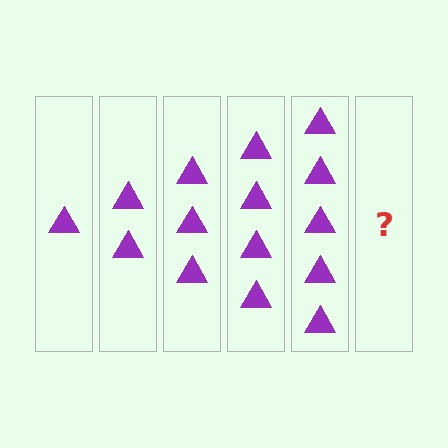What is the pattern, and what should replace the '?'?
The pattern is that each step adds one more triangle. The '?' should be 6 triangles.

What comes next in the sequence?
The next element should be 6 triangles.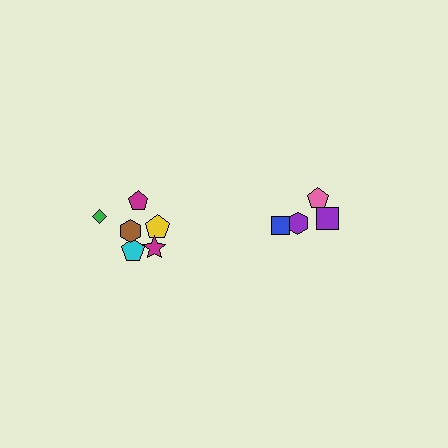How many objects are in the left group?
There are 6 objects.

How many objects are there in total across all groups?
There are 10 objects.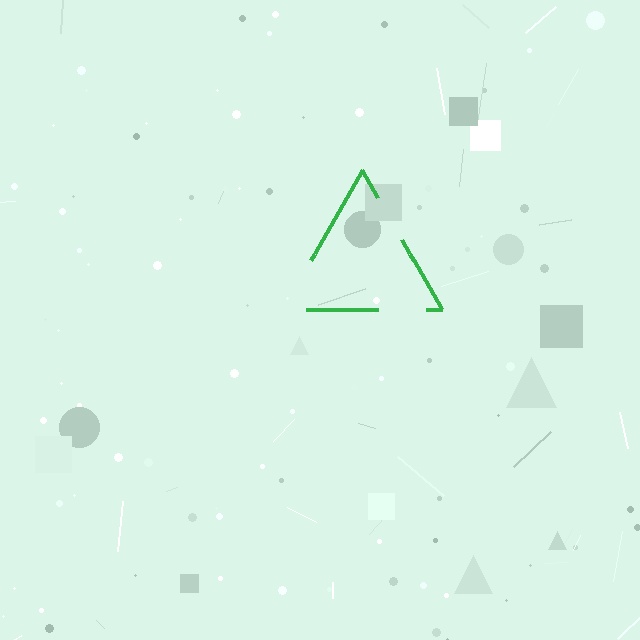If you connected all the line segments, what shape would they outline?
They would outline a triangle.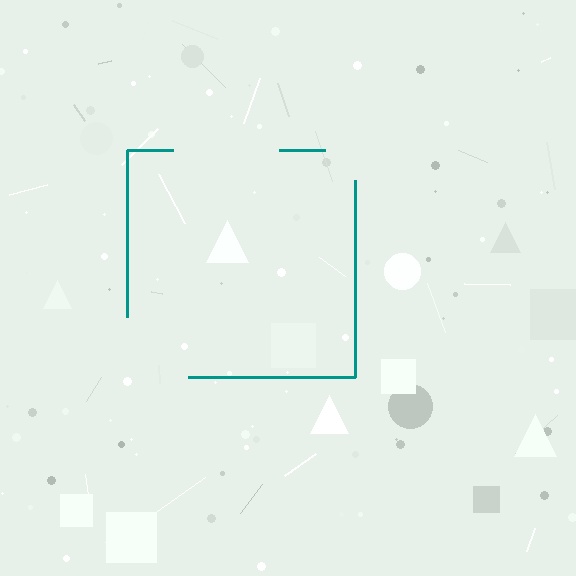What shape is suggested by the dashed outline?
The dashed outline suggests a square.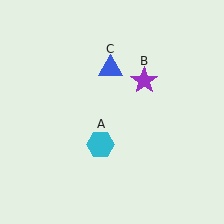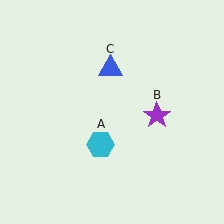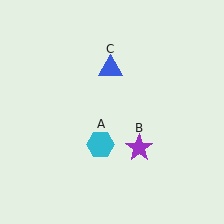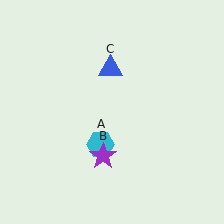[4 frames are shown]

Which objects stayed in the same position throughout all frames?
Cyan hexagon (object A) and blue triangle (object C) remained stationary.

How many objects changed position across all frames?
1 object changed position: purple star (object B).